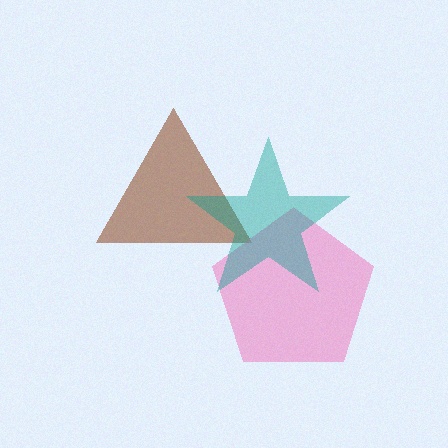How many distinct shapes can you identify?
There are 3 distinct shapes: a brown triangle, a pink pentagon, a teal star.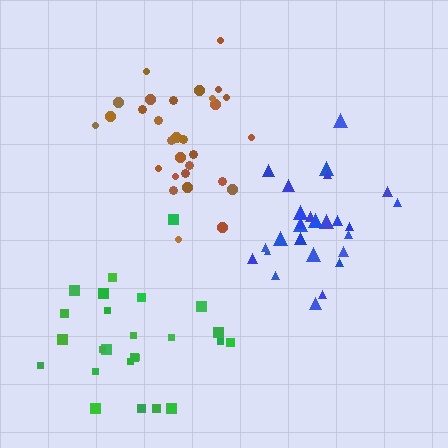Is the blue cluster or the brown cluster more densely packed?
Blue.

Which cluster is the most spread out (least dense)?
Green.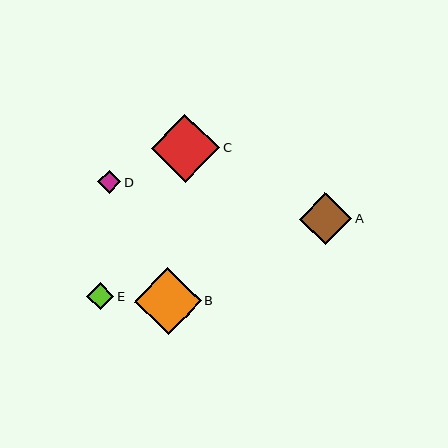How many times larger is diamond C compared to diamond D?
Diamond C is approximately 2.9 times the size of diamond D.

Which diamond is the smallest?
Diamond D is the smallest with a size of approximately 23 pixels.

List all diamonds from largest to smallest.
From largest to smallest: C, B, A, E, D.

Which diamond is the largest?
Diamond C is the largest with a size of approximately 68 pixels.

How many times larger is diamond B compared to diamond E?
Diamond B is approximately 2.5 times the size of diamond E.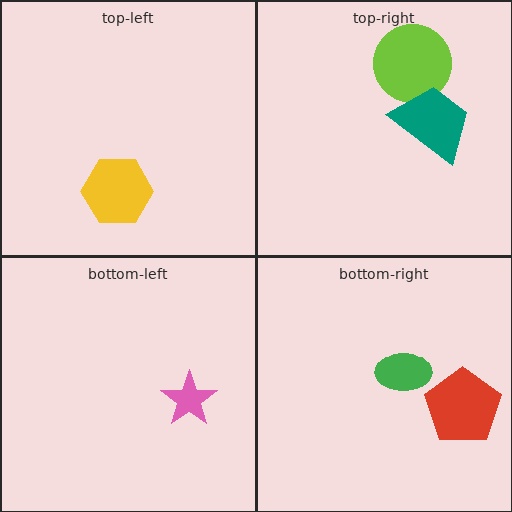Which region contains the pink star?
The bottom-left region.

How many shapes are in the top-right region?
2.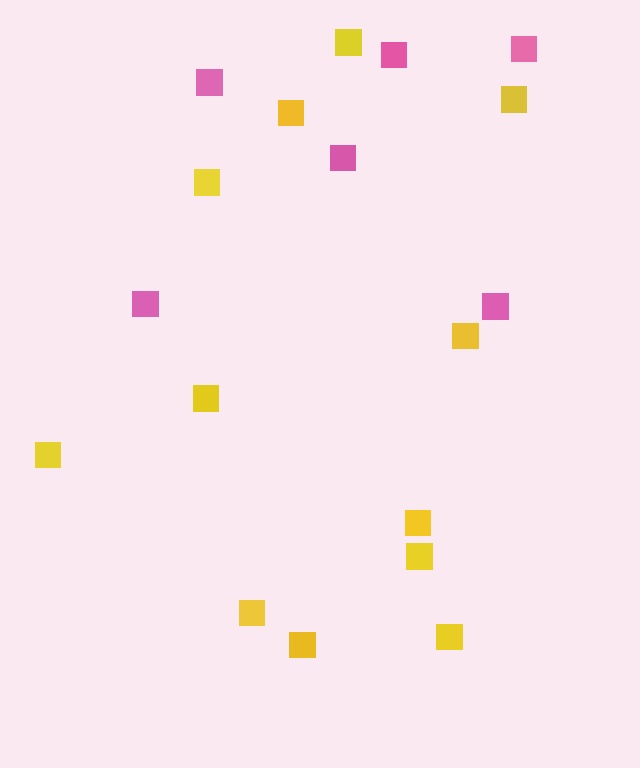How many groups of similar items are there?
There are 2 groups: one group of yellow squares (12) and one group of pink squares (6).